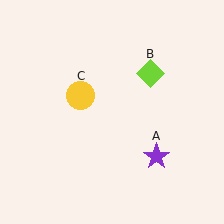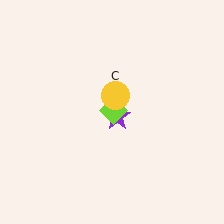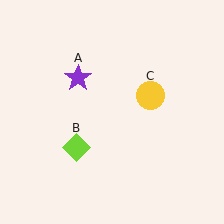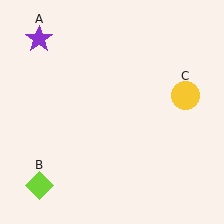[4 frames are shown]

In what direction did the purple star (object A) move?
The purple star (object A) moved up and to the left.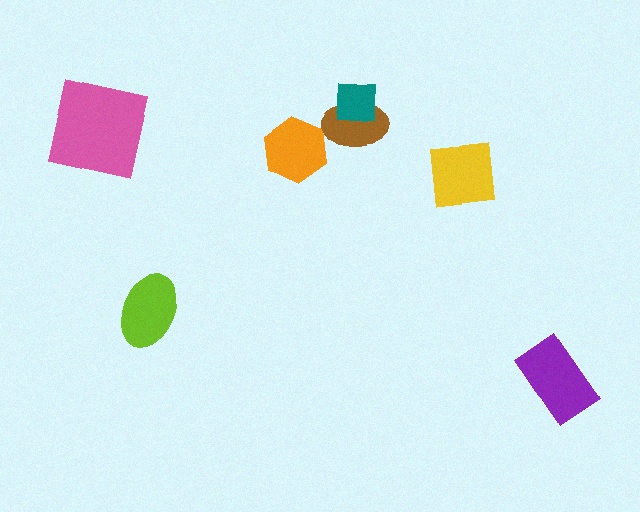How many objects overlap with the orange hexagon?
0 objects overlap with the orange hexagon.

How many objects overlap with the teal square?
1 object overlaps with the teal square.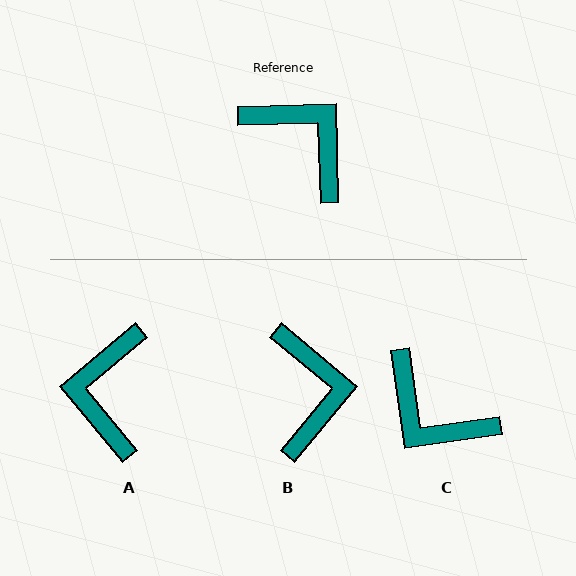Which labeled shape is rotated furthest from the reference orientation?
C, about 174 degrees away.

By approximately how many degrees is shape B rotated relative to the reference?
Approximately 41 degrees clockwise.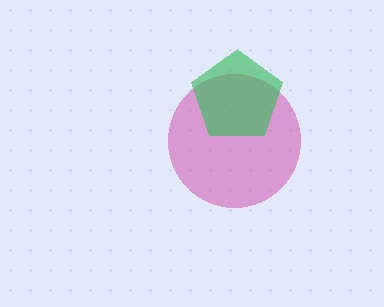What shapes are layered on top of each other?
The layered shapes are: a magenta circle, a green pentagon.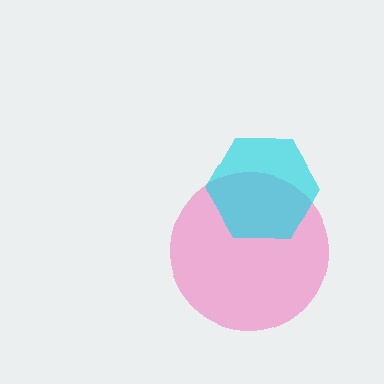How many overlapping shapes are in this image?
There are 2 overlapping shapes in the image.